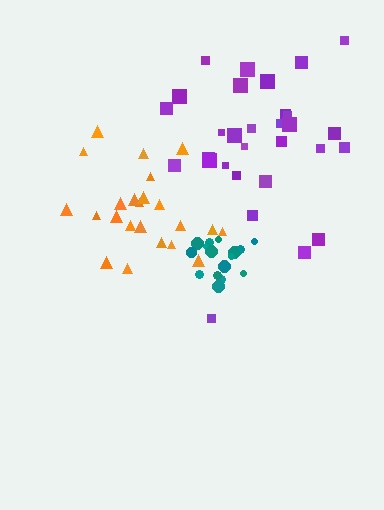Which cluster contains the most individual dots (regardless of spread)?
Purple (30).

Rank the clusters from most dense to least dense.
teal, orange, purple.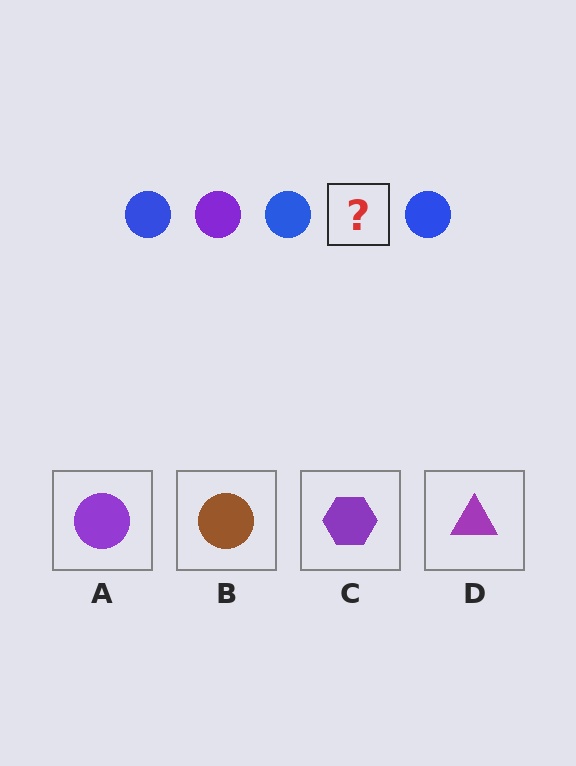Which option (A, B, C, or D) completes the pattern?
A.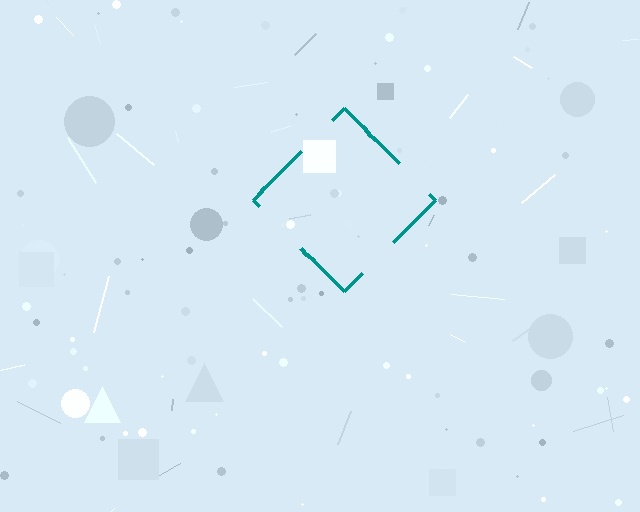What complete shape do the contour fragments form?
The contour fragments form a diamond.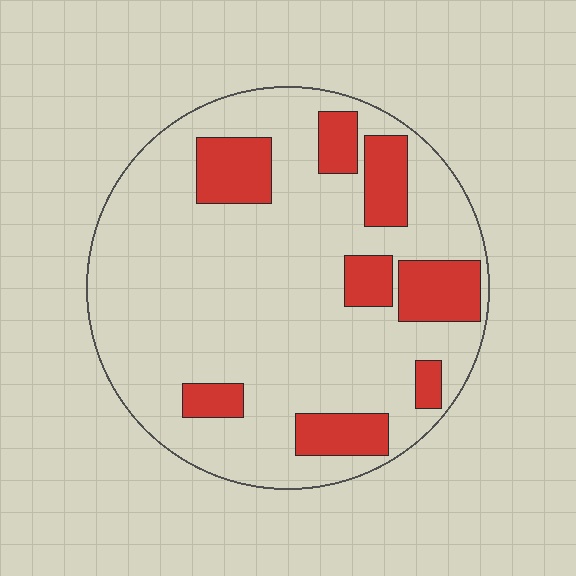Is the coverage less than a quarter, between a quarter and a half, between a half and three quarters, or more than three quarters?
Less than a quarter.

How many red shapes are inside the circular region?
8.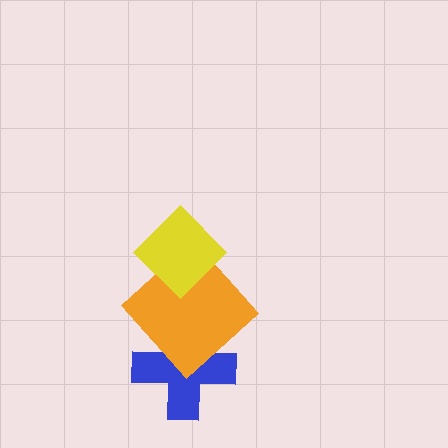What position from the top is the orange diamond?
The orange diamond is 2nd from the top.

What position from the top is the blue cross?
The blue cross is 3rd from the top.